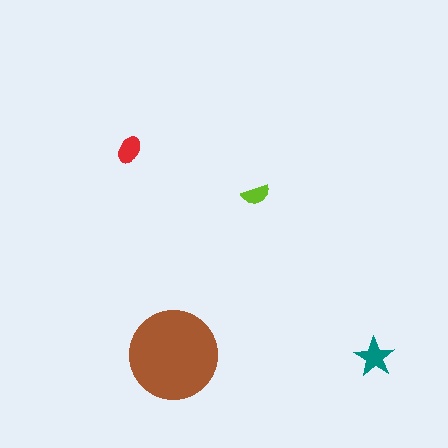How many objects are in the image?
There are 4 objects in the image.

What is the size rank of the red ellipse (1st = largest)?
3rd.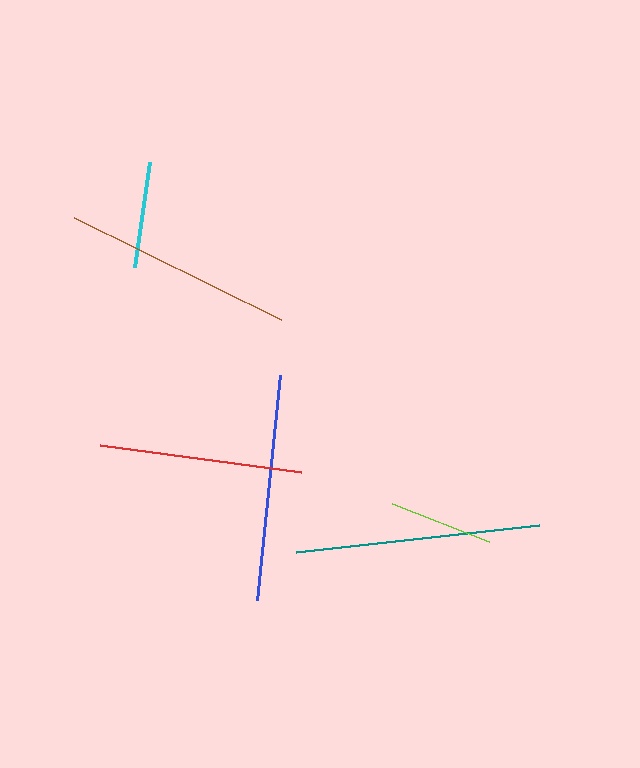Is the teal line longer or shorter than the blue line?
The teal line is longer than the blue line.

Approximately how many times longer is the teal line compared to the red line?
The teal line is approximately 1.2 times the length of the red line.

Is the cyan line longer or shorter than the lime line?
The cyan line is longer than the lime line.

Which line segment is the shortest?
The lime line is the shortest at approximately 105 pixels.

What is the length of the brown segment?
The brown segment is approximately 231 pixels long.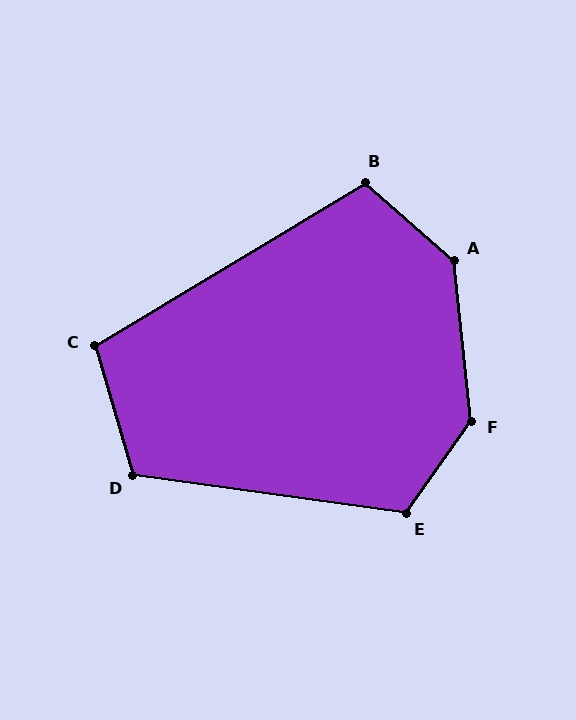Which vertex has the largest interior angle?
F, at approximately 139 degrees.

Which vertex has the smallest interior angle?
C, at approximately 105 degrees.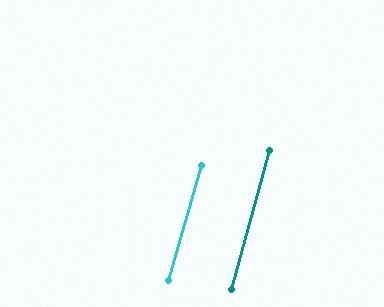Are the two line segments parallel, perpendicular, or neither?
Parallel — their directions differ by only 0.8°.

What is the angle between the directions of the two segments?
Approximately 1 degree.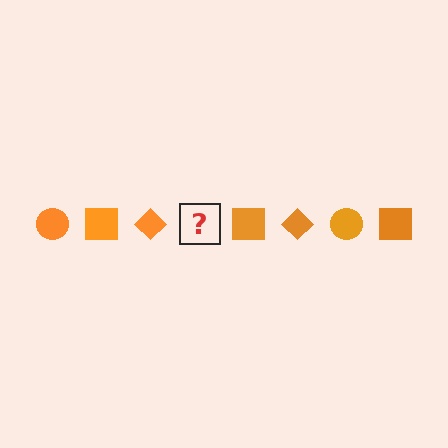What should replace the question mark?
The question mark should be replaced with an orange circle.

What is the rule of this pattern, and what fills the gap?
The rule is that the pattern cycles through circle, square, diamond shapes in orange. The gap should be filled with an orange circle.